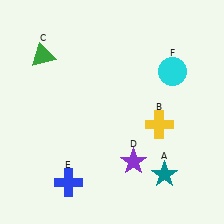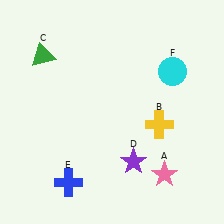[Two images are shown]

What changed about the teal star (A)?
In Image 1, A is teal. In Image 2, it changed to pink.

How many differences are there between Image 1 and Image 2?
There is 1 difference between the two images.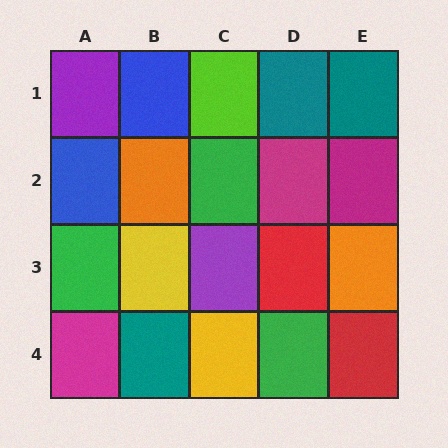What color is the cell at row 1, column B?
Blue.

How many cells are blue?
2 cells are blue.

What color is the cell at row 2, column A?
Blue.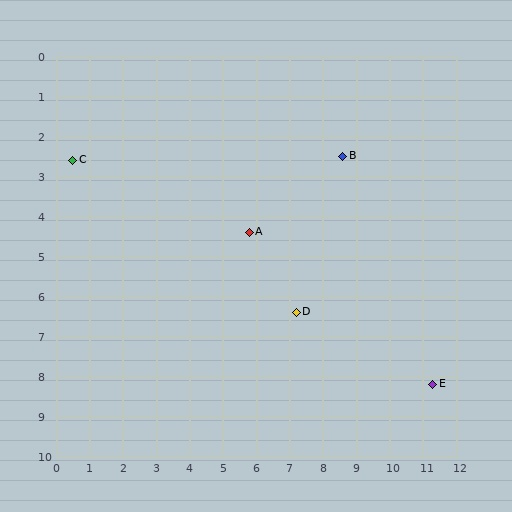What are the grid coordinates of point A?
Point A is at approximately (5.8, 4.4).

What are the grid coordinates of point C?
Point C is at approximately (0.5, 2.6).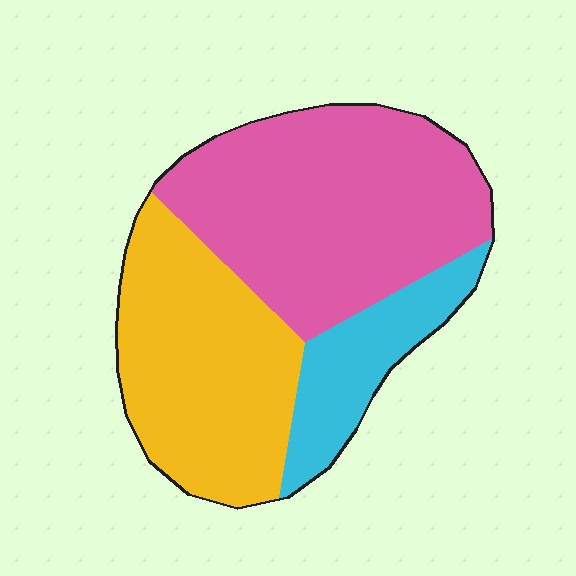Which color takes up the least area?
Cyan, at roughly 15%.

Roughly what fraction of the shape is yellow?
Yellow takes up about three eighths (3/8) of the shape.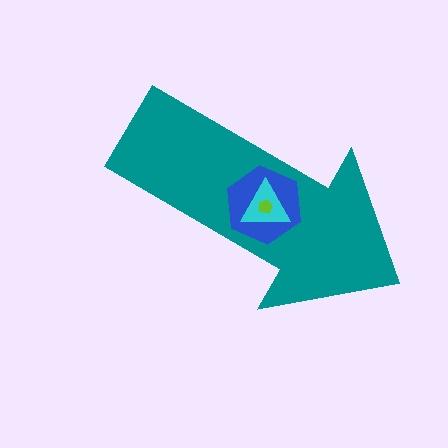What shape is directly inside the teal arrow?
The blue hexagon.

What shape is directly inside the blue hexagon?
The cyan triangle.